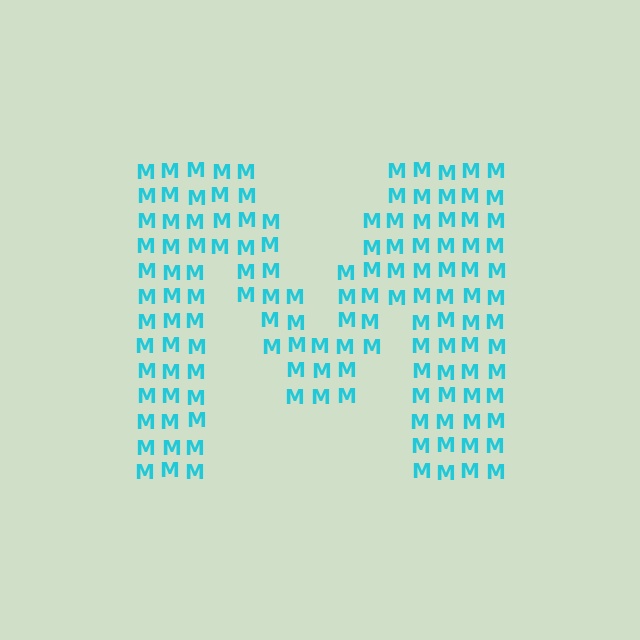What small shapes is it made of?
It is made of small letter M's.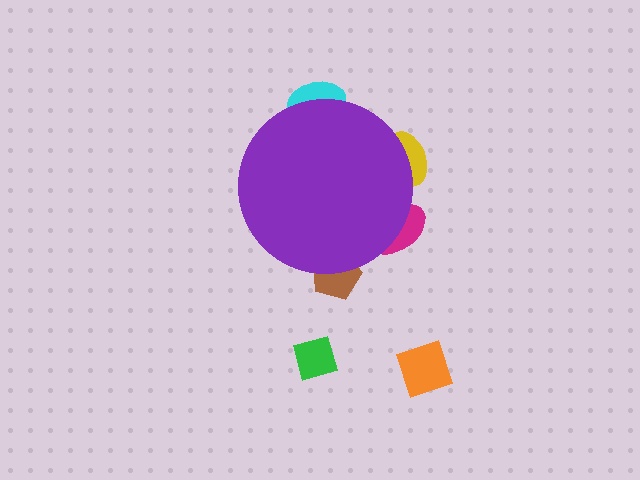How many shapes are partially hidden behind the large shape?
4 shapes are partially hidden.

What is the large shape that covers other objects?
A purple circle.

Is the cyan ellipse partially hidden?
Yes, the cyan ellipse is partially hidden behind the purple circle.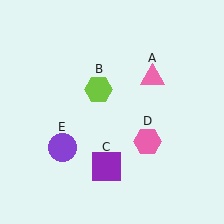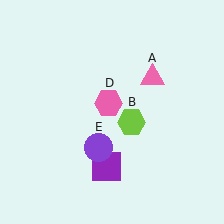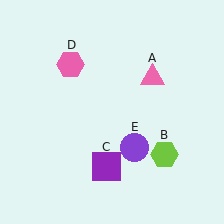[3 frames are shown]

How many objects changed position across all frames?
3 objects changed position: lime hexagon (object B), pink hexagon (object D), purple circle (object E).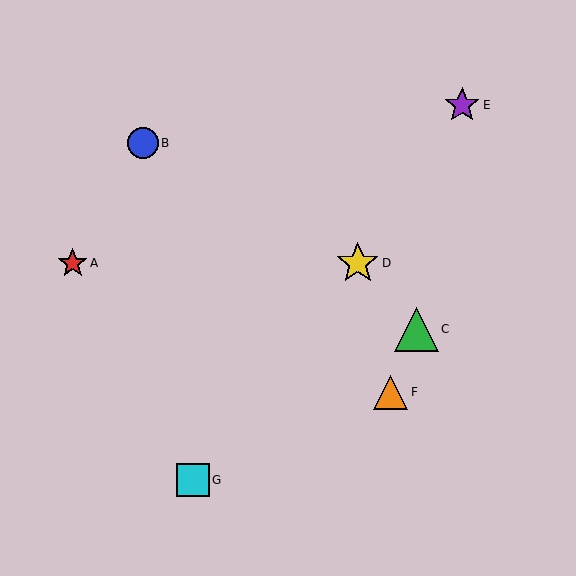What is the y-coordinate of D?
Object D is at y≈263.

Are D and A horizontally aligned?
Yes, both are at y≈263.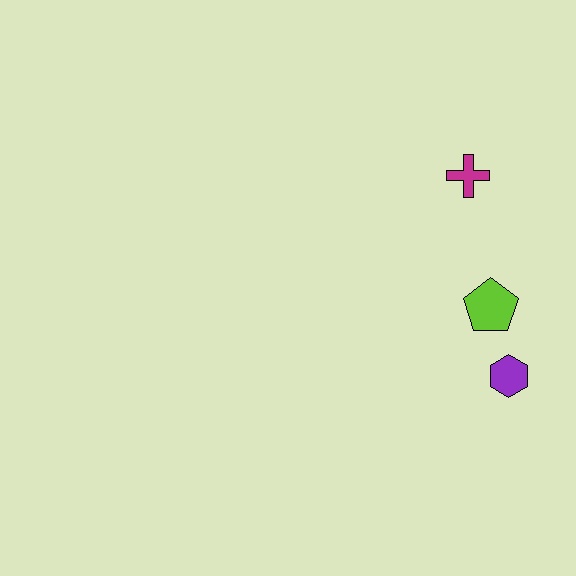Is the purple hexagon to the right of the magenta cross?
Yes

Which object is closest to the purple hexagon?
The lime pentagon is closest to the purple hexagon.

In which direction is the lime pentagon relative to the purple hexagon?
The lime pentagon is above the purple hexagon.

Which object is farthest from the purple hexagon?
The magenta cross is farthest from the purple hexagon.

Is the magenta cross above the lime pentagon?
Yes